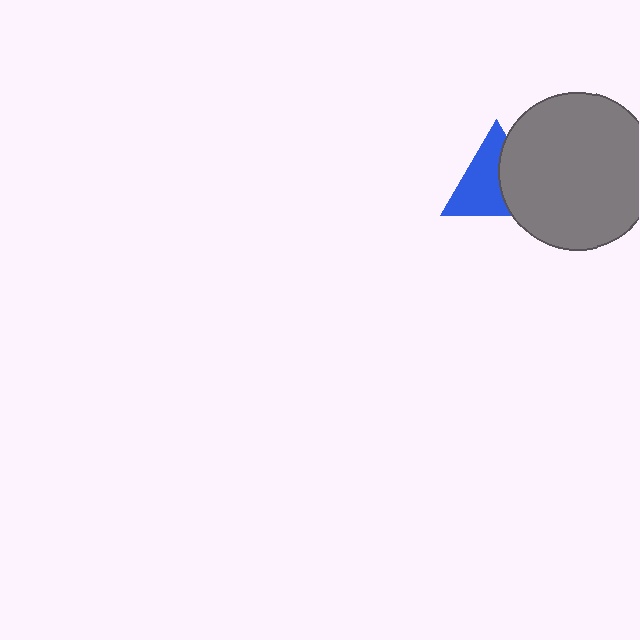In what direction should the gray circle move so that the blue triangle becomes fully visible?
The gray circle should move right. That is the shortest direction to clear the overlap and leave the blue triangle fully visible.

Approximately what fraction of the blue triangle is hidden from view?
Roughly 41% of the blue triangle is hidden behind the gray circle.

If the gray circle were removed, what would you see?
You would see the complete blue triangle.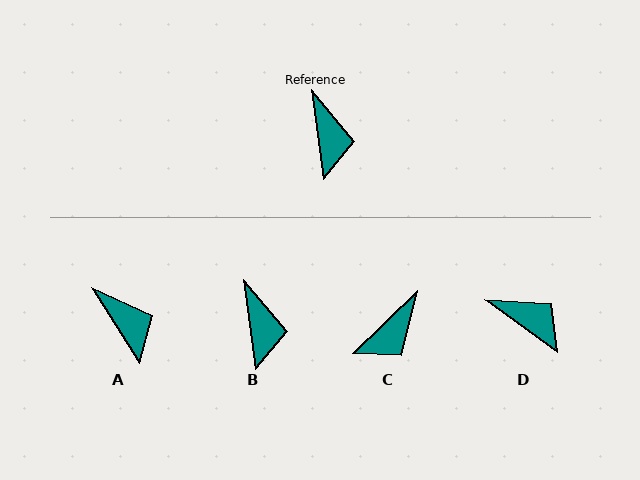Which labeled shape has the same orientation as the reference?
B.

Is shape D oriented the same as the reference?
No, it is off by about 47 degrees.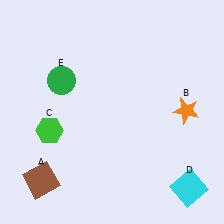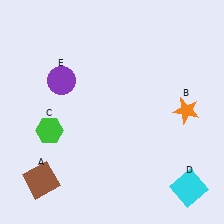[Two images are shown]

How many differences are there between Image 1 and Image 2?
There is 1 difference between the two images.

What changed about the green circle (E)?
In Image 1, E is green. In Image 2, it changed to purple.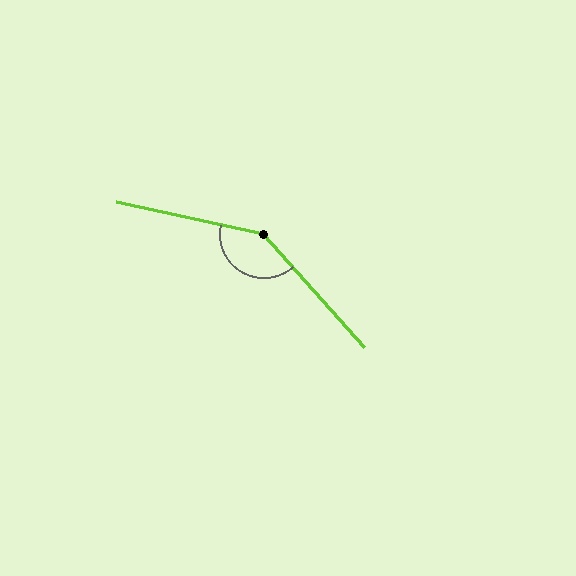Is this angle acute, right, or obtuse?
It is obtuse.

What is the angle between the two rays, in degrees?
Approximately 144 degrees.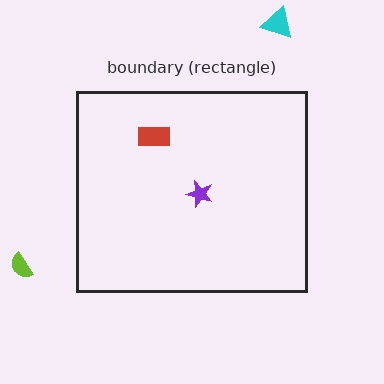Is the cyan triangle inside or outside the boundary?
Outside.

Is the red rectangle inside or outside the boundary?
Inside.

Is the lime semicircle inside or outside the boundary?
Outside.